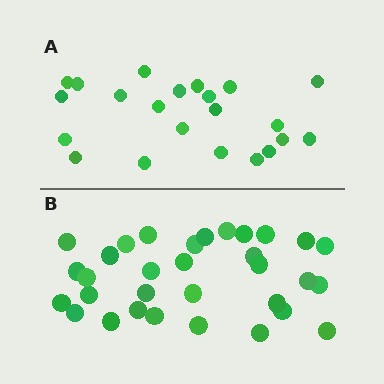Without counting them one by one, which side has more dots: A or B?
Region B (the bottom region) has more dots.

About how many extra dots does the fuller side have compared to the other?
Region B has roughly 10 or so more dots than region A.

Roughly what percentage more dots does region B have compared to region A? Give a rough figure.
About 45% more.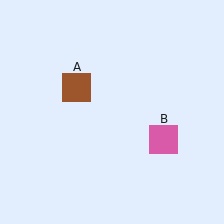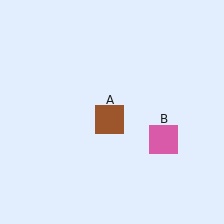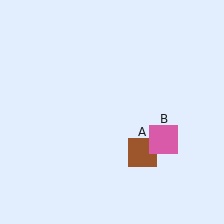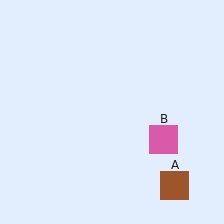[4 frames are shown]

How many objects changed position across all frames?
1 object changed position: brown square (object A).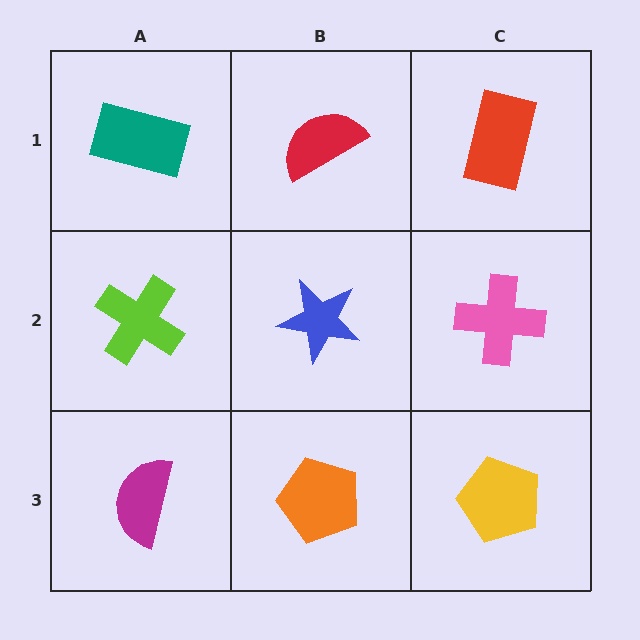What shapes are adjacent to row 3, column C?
A pink cross (row 2, column C), an orange pentagon (row 3, column B).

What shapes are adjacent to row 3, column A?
A lime cross (row 2, column A), an orange pentagon (row 3, column B).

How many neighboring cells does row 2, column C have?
3.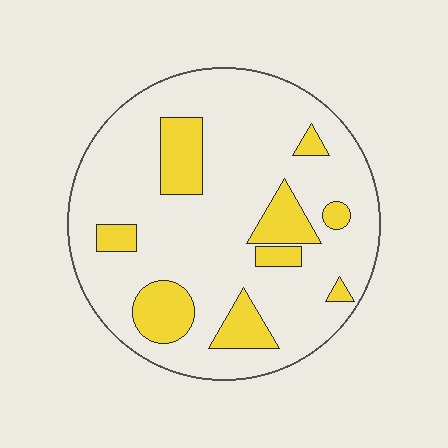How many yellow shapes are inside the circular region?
9.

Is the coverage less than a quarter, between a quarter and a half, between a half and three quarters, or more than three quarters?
Less than a quarter.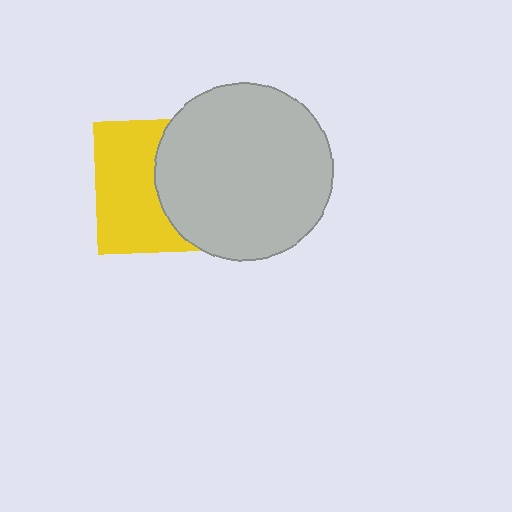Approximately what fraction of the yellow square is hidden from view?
Roughly 48% of the yellow square is hidden behind the light gray circle.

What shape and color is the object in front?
The object in front is a light gray circle.